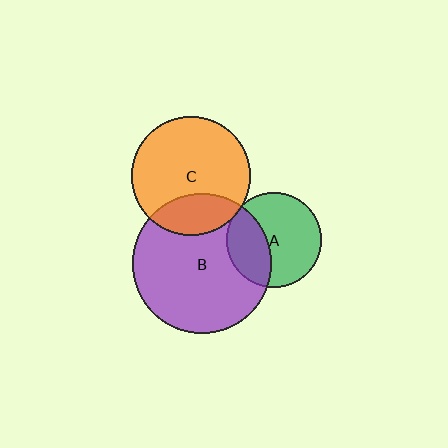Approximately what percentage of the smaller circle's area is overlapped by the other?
Approximately 25%.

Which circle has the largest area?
Circle B (purple).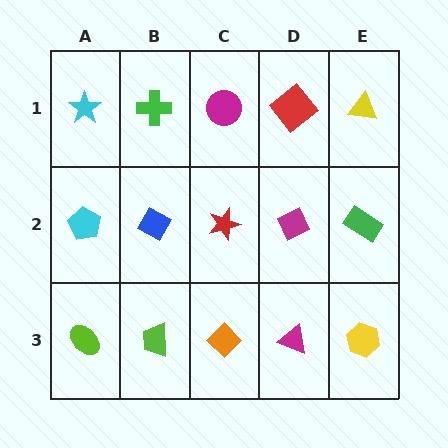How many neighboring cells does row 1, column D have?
3.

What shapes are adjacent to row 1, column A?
A cyan pentagon (row 2, column A), a green cross (row 1, column B).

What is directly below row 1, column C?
A red star.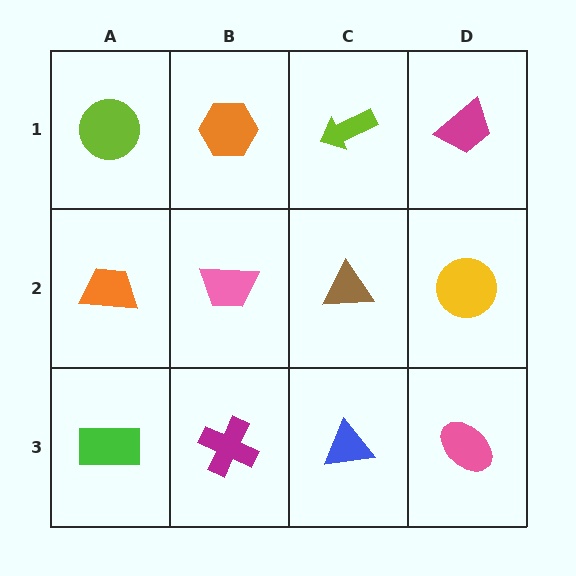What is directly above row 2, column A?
A lime circle.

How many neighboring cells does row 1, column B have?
3.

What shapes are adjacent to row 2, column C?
A lime arrow (row 1, column C), a blue triangle (row 3, column C), a pink trapezoid (row 2, column B), a yellow circle (row 2, column D).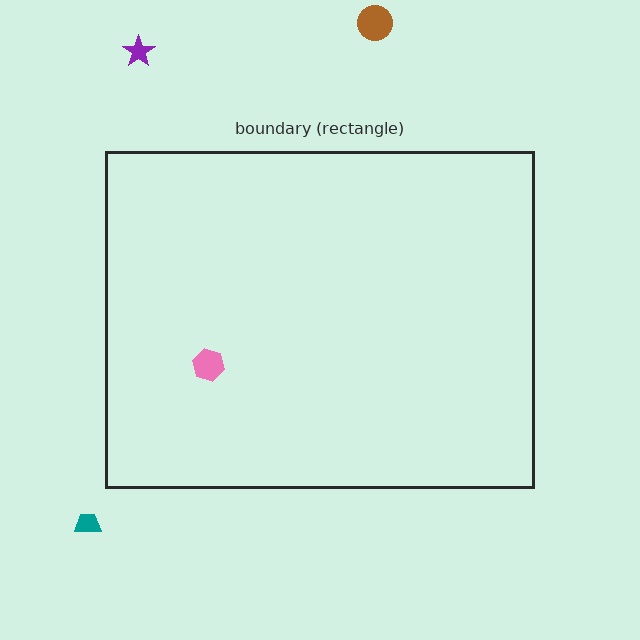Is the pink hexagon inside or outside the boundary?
Inside.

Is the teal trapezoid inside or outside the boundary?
Outside.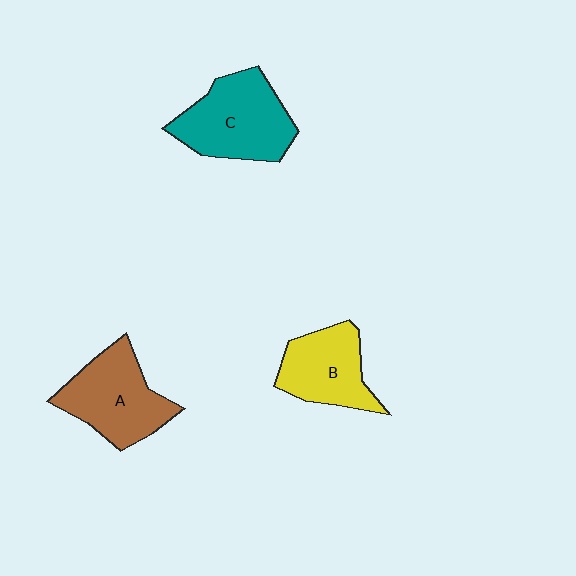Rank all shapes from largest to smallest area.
From largest to smallest: C (teal), A (brown), B (yellow).